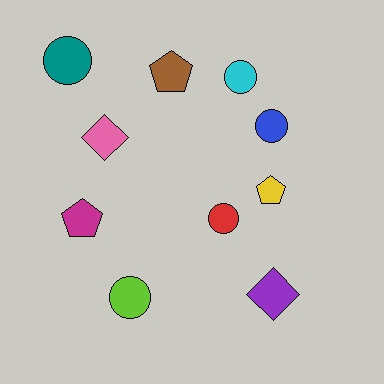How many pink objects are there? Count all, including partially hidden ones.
There is 1 pink object.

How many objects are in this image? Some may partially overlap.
There are 10 objects.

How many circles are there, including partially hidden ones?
There are 5 circles.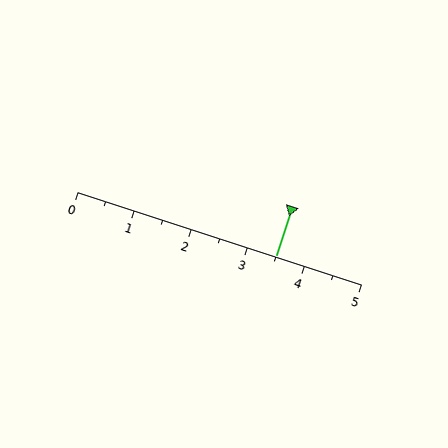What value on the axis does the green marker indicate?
The marker indicates approximately 3.5.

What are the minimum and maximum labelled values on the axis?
The axis runs from 0 to 5.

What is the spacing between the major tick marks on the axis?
The major ticks are spaced 1 apart.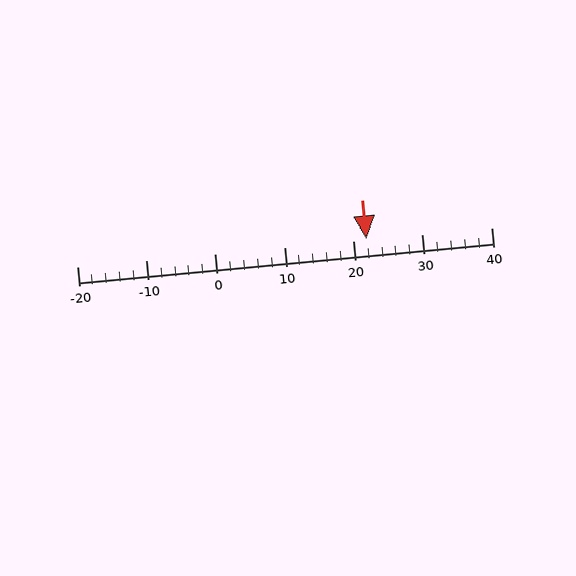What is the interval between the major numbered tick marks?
The major tick marks are spaced 10 units apart.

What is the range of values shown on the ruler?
The ruler shows values from -20 to 40.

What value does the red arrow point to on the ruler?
The red arrow points to approximately 22.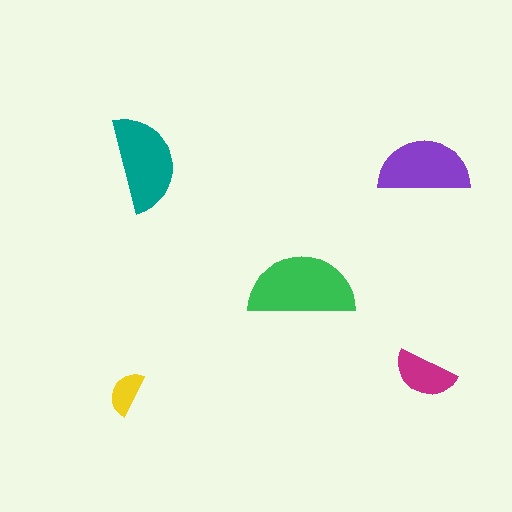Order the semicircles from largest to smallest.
the green one, the teal one, the purple one, the magenta one, the yellow one.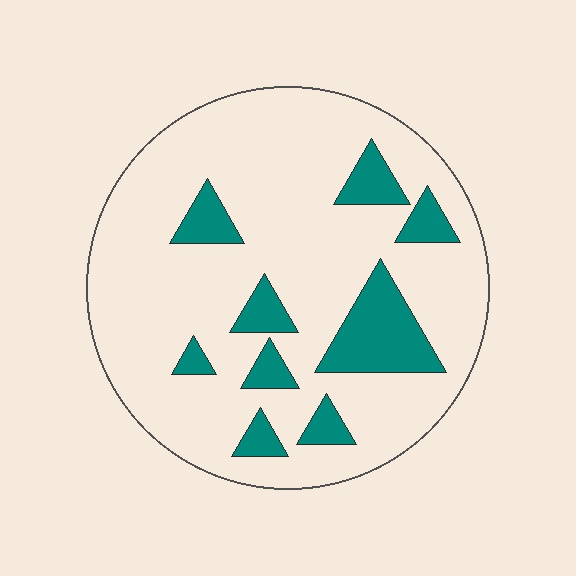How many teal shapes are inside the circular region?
9.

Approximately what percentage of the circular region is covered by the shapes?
Approximately 20%.